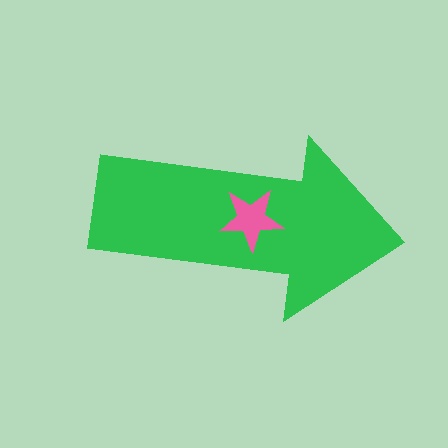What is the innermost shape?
The pink star.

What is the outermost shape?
The green arrow.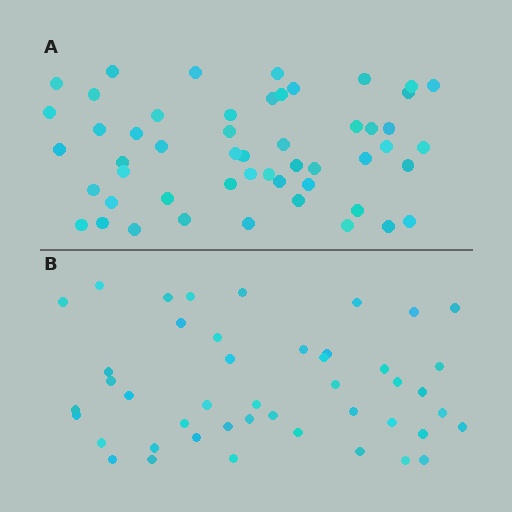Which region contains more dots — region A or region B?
Region A (the top region) has more dots.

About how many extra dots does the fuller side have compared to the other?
Region A has roughly 8 or so more dots than region B.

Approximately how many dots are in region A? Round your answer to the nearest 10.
About 50 dots. (The exact count is 52, which rounds to 50.)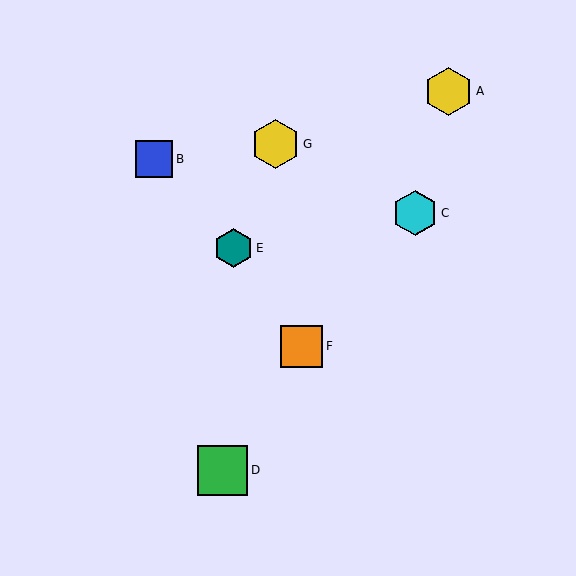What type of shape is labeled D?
Shape D is a green square.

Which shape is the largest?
The green square (labeled D) is the largest.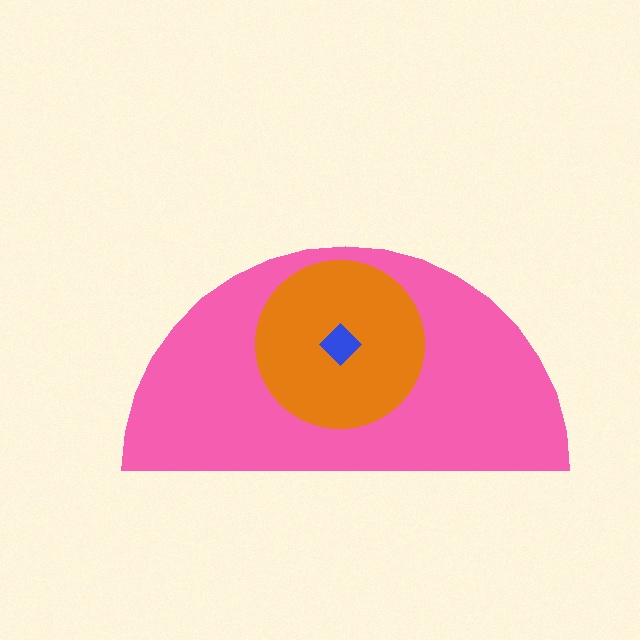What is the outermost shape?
The pink semicircle.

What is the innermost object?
The blue diamond.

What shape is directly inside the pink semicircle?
The orange circle.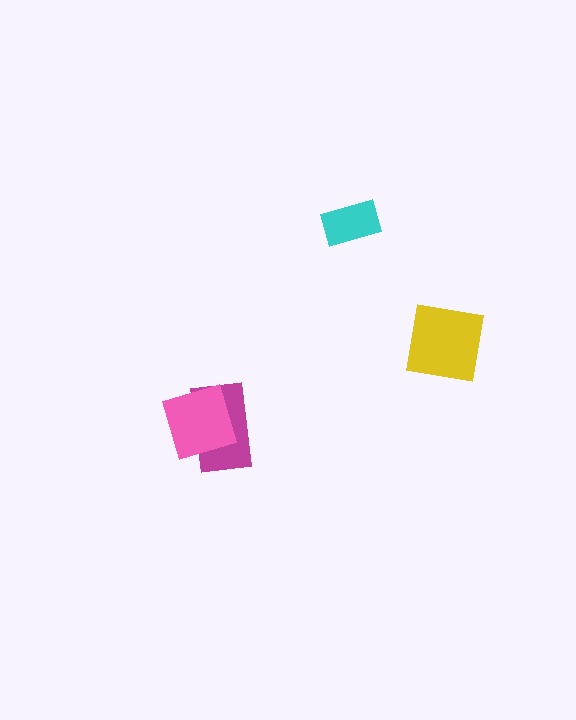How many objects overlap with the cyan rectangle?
0 objects overlap with the cyan rectangle.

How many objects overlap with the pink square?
1 object overlaps with the pink square.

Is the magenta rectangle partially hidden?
Yes, it is partially covered by another shape.